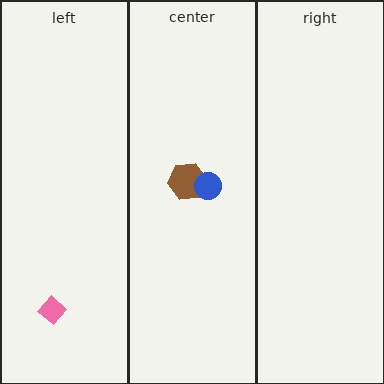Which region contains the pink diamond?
The left region.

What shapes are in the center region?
The brown hexagon, the blue circle.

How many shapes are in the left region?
1.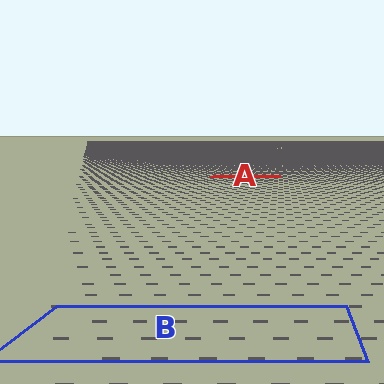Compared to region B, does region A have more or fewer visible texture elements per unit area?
Region A has more texture elements per unit area — they are packed more densely because it is farther away.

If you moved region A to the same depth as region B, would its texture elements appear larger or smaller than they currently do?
They would appear larger. At a closer depth, the same texture elements are projected at a bigger on-screen size.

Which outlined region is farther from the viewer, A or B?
Region A is farther from the viewer — the texture elements inside it appear smaller and more densely packed.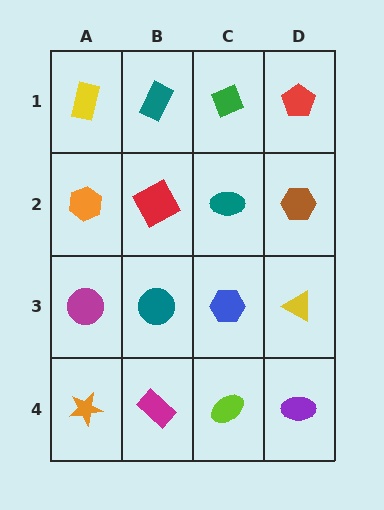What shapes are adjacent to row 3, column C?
A teal ellipse (row 2, column C), a lime ellipse (row 4, column C), a teal circle (row 3, column B), a yellow triangle (row 3, column D).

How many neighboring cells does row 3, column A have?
3.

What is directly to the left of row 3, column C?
A teal circle.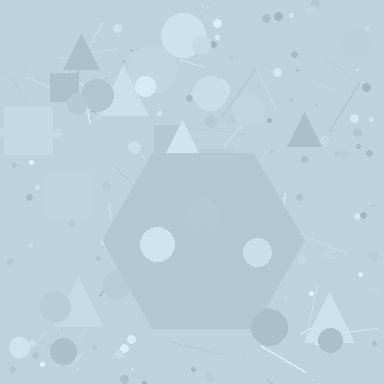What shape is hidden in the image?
A hexagon is hidden in the image.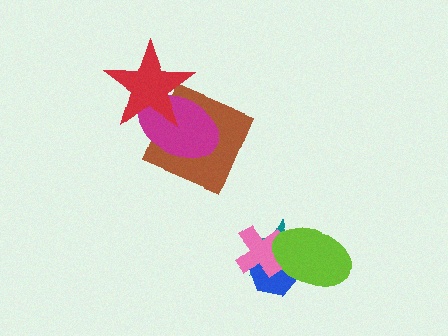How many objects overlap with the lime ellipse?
3 objects overlap with the lime ellipse.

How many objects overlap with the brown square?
2 objects overlap with the brown square.